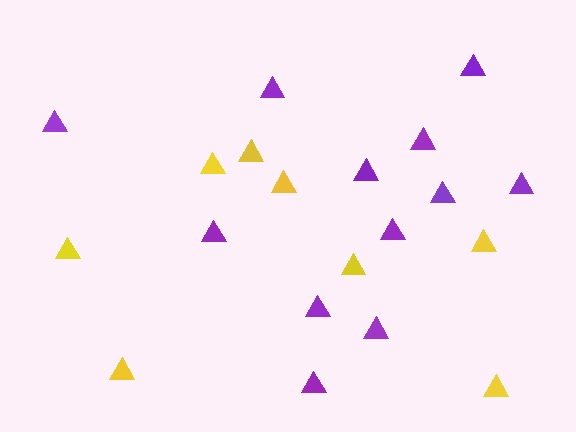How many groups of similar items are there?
There are 2 groups: one group of purple triangles (12) and one group of yellow triangles (8).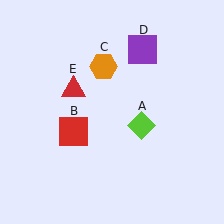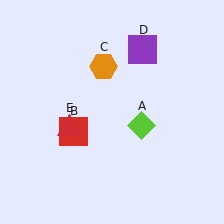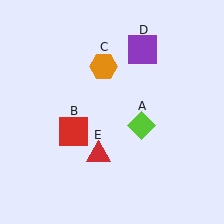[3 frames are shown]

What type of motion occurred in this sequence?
The red triangle (object E) rotated counterclockwise around the center of the scene.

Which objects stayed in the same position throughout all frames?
Lime diamond (object A) and red square (object B) and orange hexagon (object C) and purple square (object D) remained stationary.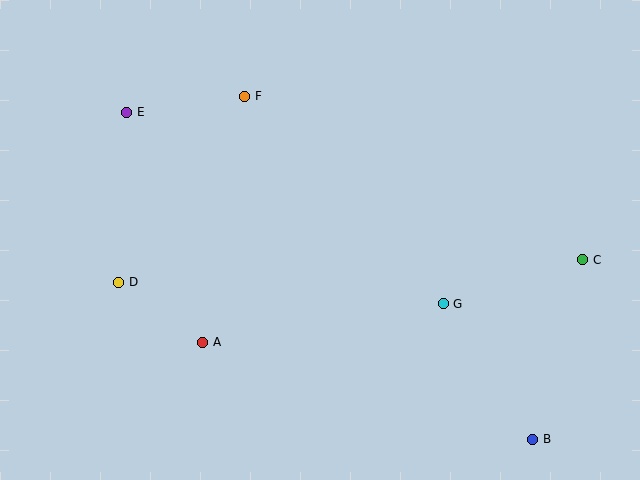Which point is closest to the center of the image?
Point G at (443, 304) is closest to the center.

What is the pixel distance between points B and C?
The distance between B and C is 186 pixels.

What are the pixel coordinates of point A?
Point A is at (203, 342).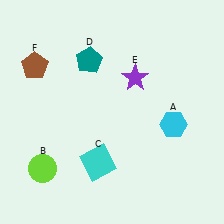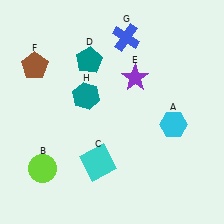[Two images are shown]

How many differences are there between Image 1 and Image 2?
There are 2 differences between the two images.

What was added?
A blue cross (G), a teal hexagon (H) were added in Image 2.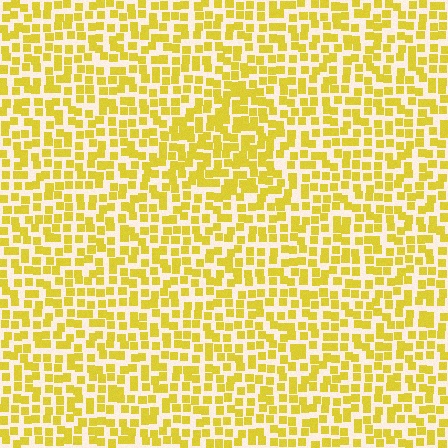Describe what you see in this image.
The image contains small yellow elements arranged at two different densities. A triangle-shaped region is visible where the elements are more densely packed than the surrounding area.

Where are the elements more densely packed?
The elements are more densely packed inside the triangle boundary.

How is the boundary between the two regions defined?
The boundary is defined by a change in element density (approximately 1.4x ratio). All elements are the same color, size, and shape.